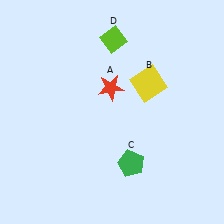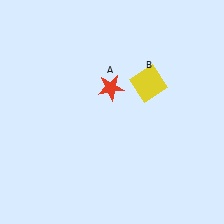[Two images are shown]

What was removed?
The green pentagon (C), the lime diamond (D) were removed in Image 2.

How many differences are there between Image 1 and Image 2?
There are 2 differences between the two images.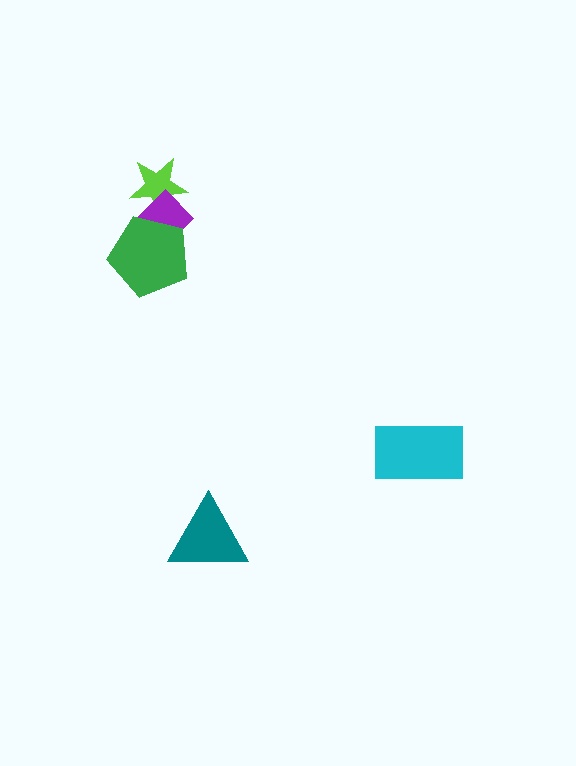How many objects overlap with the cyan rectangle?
0 objects overlap with the cyan rectangle.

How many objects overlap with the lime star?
1 object overlaps with the lime star.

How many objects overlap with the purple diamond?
2 objects overlap with the purple diamond.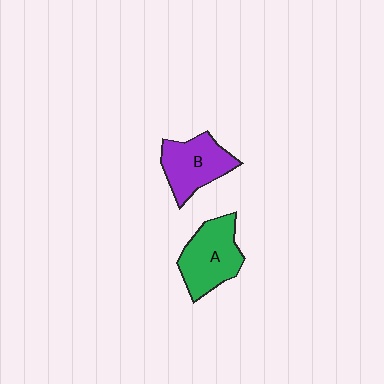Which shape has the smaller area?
Shape B (purple).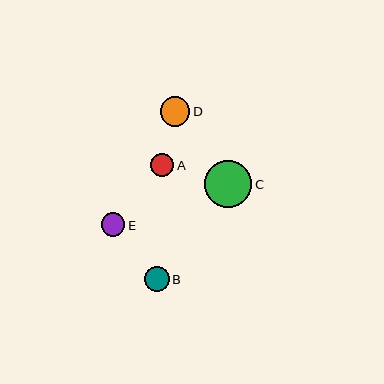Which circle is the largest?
Circle C is the largest with a size of approximately 47 pixels.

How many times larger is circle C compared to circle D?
Circle C is approximately 1.6 times the size of circle D.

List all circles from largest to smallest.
From largest to smallest: C, D, B, E, A.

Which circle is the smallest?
Circle A is the smallest with a size of approximately 23 pixels.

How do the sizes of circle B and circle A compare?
Circle B and circle A are approximately the same size.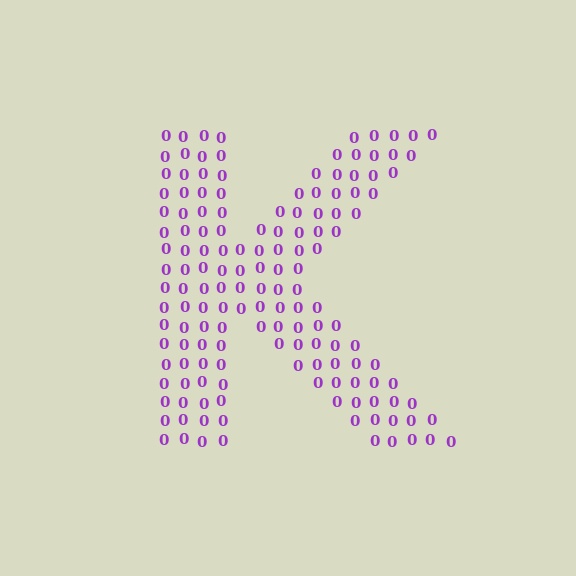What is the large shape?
The large shape is the letter K.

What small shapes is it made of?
It is made of small digit 0's.